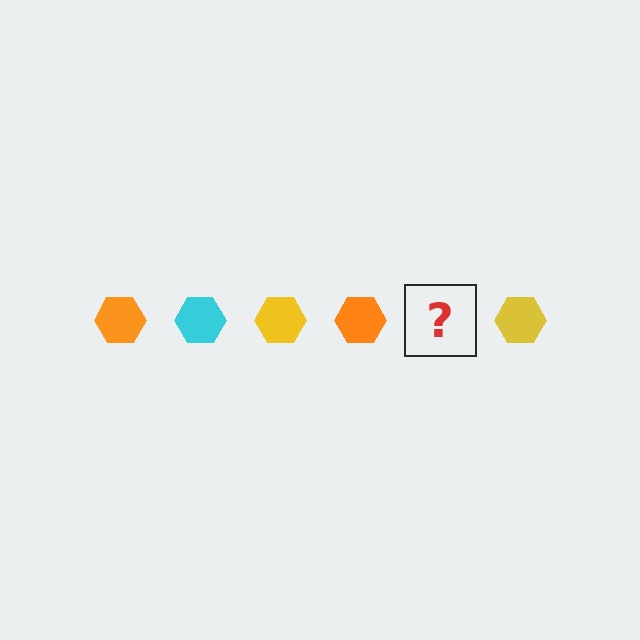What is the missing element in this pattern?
The missing element is a cyan hexagon.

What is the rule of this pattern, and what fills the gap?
The rule is that the pattern cycles through orange, cyan, yellow hexagons. The gap should be filled with a cyan hexagon.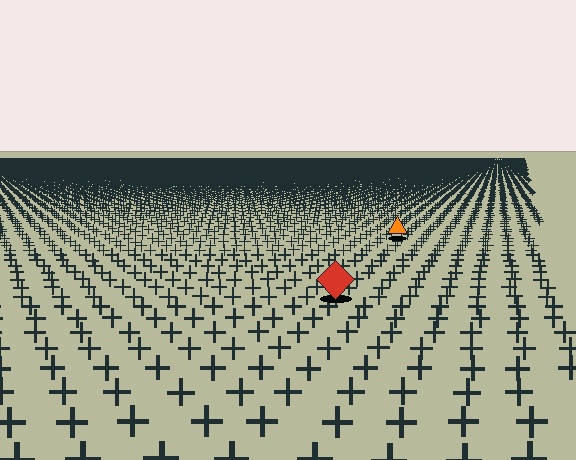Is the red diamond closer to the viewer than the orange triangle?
Yes. The red diamond is closer — you can tell from the texture gradient: the ground texture is coarser near it.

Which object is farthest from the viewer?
The orange triangle is farthest from the viewer. It appears smaller and the ground texture around it is denser.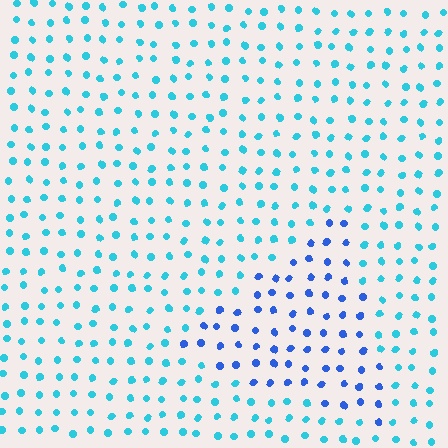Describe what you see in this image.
The image is filled with small cyan elements in a uniform arrangement. A triangle-shaped region is visible where the elements are tinted to a slightly different hue, forming a subtle color boundary.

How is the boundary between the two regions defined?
The boundary is defined purely by a slight shift in hue (about 37 degrees). Spacing, size, and orientation are identical on both sides.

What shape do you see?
I see a triangle.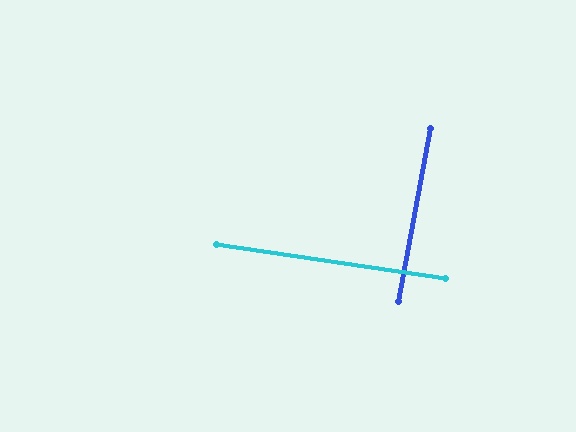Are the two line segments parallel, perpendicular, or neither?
Perpendicular — they meet at approximately 88°.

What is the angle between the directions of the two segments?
Approximately 88 degrees.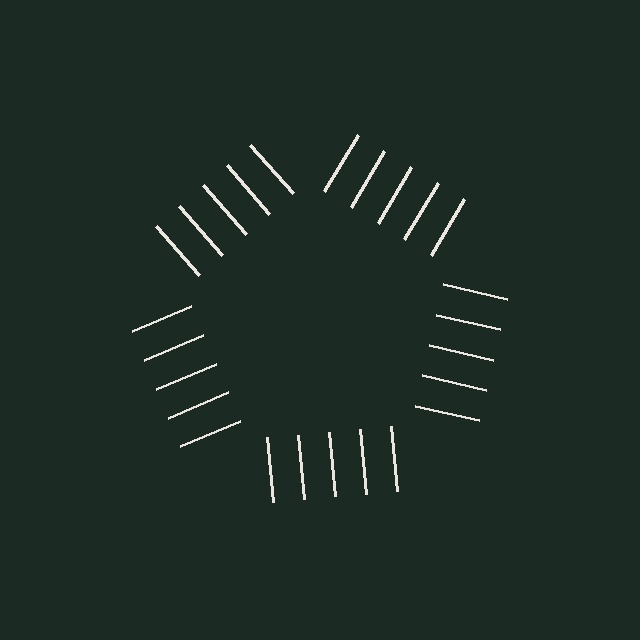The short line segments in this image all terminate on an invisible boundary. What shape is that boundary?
An illusory pentagon — the line segments terminate on its edges but no continuous stroke is drawn.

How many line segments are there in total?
25 — 5 along each of the 5 edges.